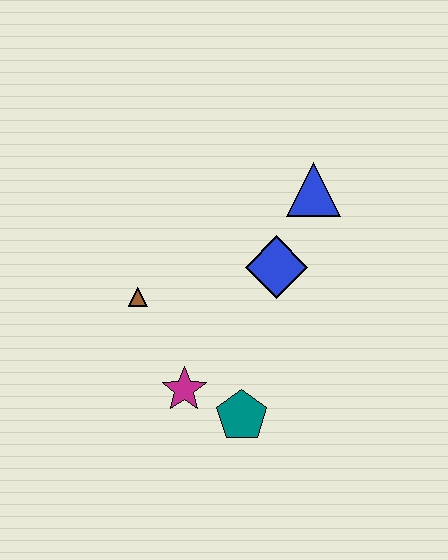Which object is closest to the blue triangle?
The blue diamond is closest to the blue triangle.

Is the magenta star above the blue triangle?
No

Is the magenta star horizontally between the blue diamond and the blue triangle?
No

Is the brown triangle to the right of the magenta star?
No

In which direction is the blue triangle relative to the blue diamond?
The blue triangle is above the blue diamond.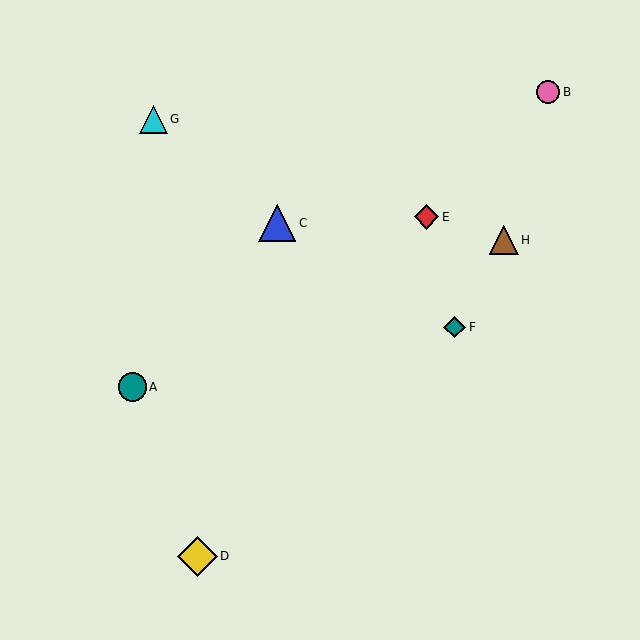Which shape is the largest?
The yellow diamond (labeled D) is the largest.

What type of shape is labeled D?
Shape D is a yellow diamond.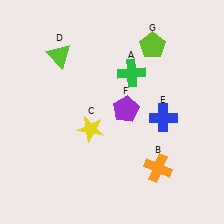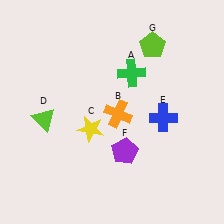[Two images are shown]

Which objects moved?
The objects that moved are: the orange cross (B), the lime triangle (D), the purple pentagon (F).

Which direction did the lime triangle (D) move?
The lime triangle (D) moved down.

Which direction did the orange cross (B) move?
The orange cross (B) moved up.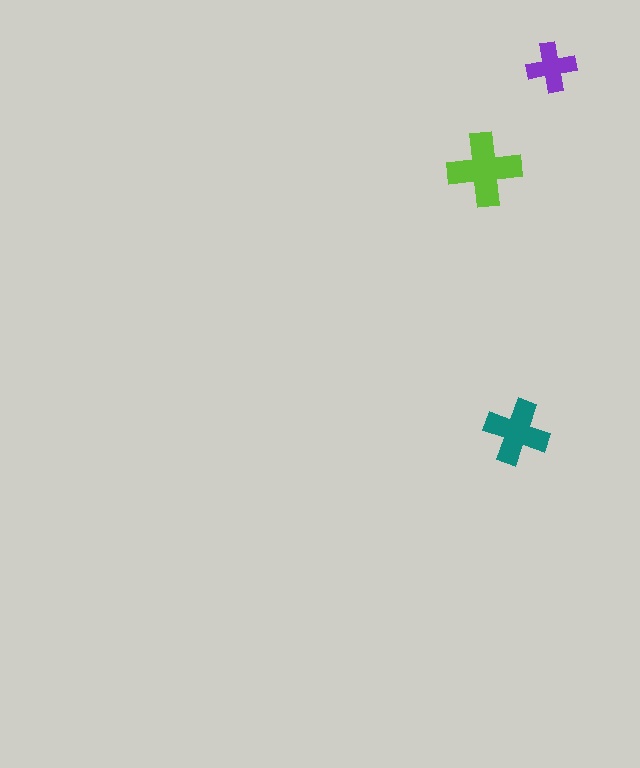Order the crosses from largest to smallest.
the lime one, the teal one, the purple one.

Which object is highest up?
The purple cross is topmost.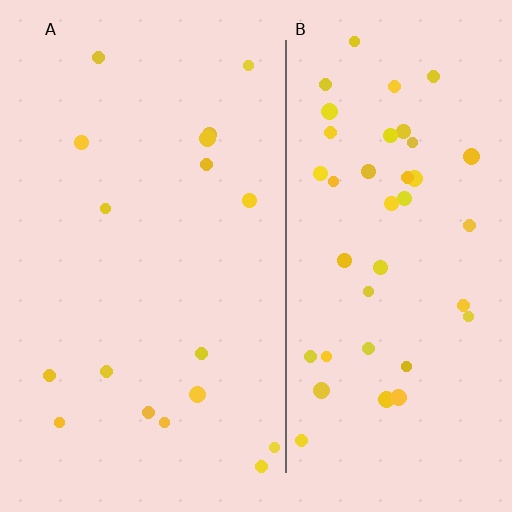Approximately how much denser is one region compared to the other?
Approximately 2.4× — region B over region A.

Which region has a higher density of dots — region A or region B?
B (the right).